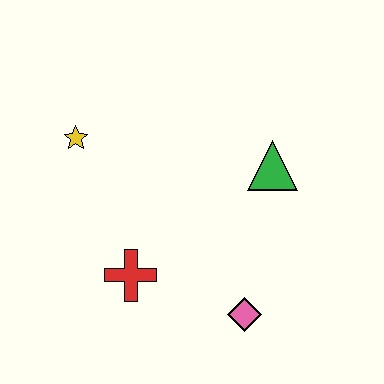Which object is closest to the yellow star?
The red cross is closest to the yellow star.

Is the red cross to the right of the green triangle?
No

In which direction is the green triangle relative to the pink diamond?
The green triangle is above the pink diamond.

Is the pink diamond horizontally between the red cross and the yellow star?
No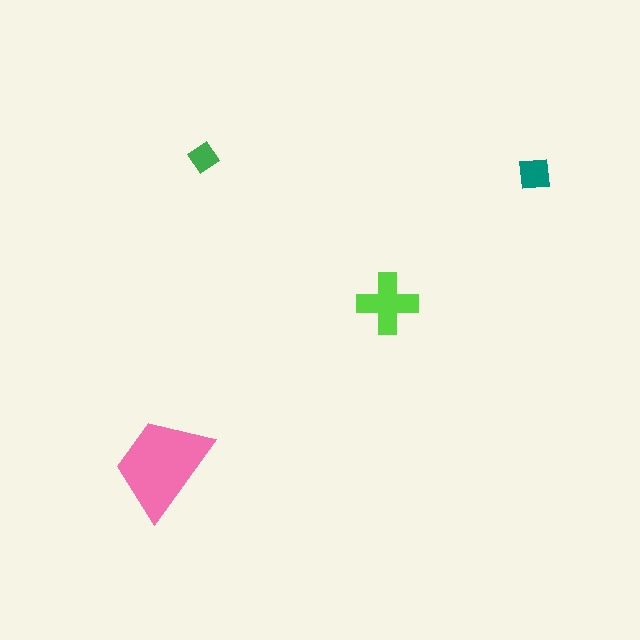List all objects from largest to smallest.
The pink trapezoid, the lime cross, the teal square, the green diamond.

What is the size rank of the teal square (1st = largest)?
3rd.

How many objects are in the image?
There are 4 objects in the image.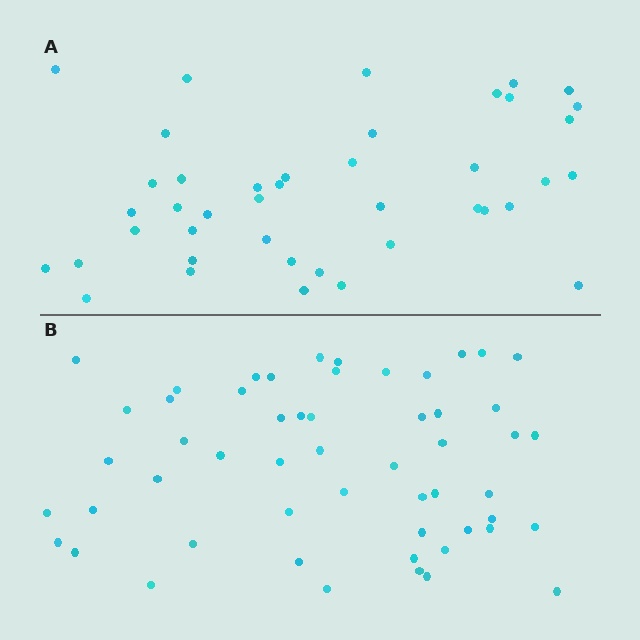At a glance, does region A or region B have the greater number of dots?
Region B (the bottom region) has more dots.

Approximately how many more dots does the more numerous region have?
Region B has roughly 12 or so more dots than region A.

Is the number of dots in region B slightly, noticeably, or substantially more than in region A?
Region B has noticeably more, but not dramatically so. The ratio is roughly 1.3 to 1.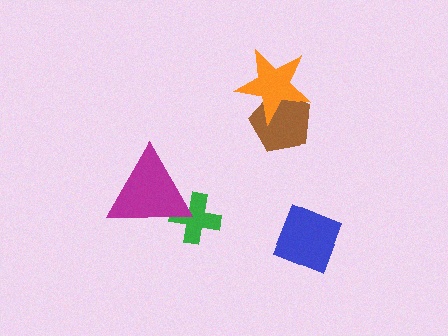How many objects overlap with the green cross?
1 object overlaps with the green cross.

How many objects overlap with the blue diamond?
0 objects overlap with the blue diamond.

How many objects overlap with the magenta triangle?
1 object overlaps with the magenta triangle.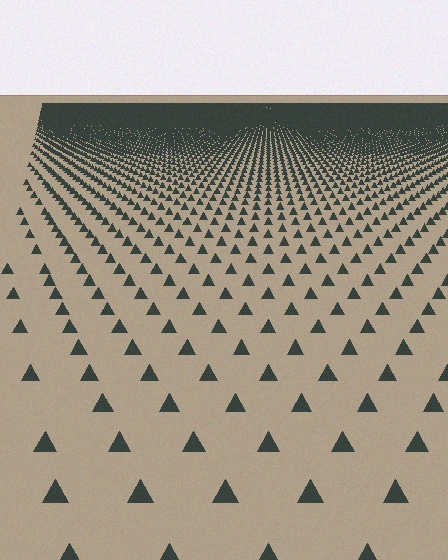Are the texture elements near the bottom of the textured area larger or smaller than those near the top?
Larger. Near the bottom, elements are closer to the viewer and appear at a bigger on-screen size.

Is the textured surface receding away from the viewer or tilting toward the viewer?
The surface is receding away from the viewer. Texture elements get smaller and denser toward the top.